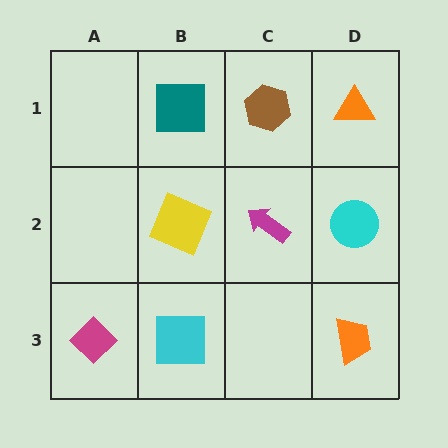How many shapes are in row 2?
3 shapes.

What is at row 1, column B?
A teal square.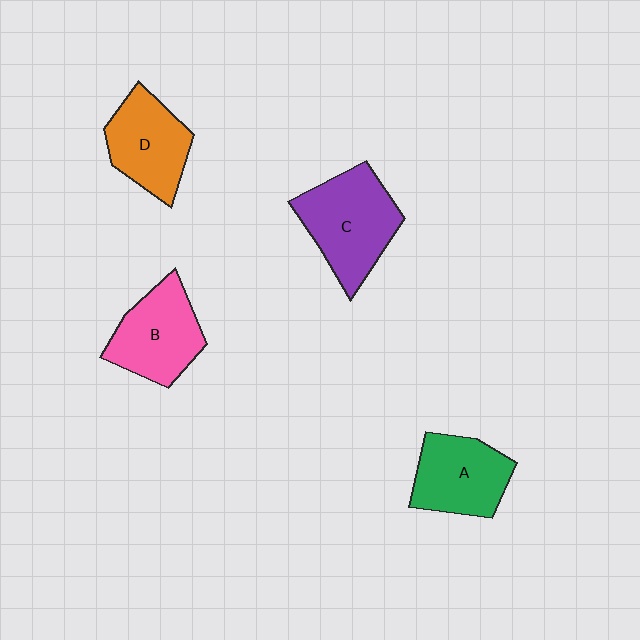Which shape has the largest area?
Shape C (purple).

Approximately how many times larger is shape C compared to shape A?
Approximately 1.2 times.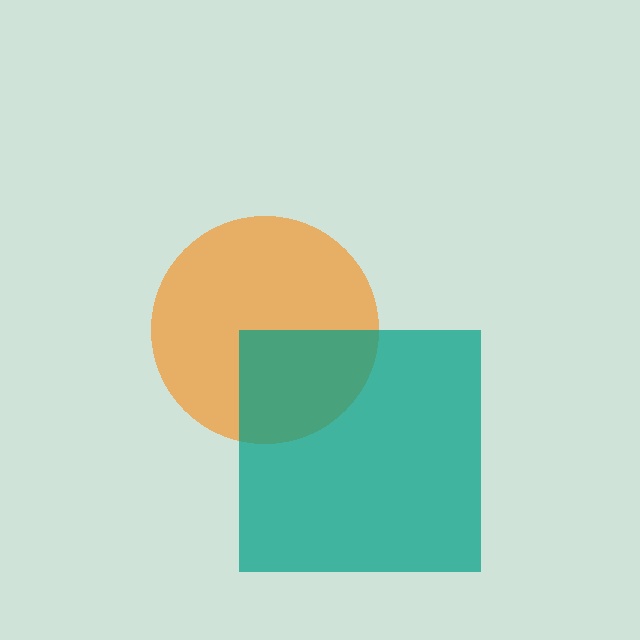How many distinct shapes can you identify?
There are 2 distinct shapes: an orange circle, a teal square.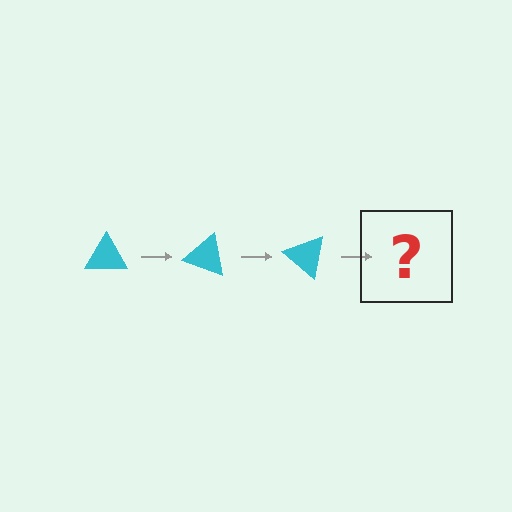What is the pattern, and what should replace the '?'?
The pattern is that the triangle rotates 20 degrees each step. The '?' should be a cyan triangle rotated 60 degrees.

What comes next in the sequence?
The next element should be a cyan triangle rotated 60 degrees.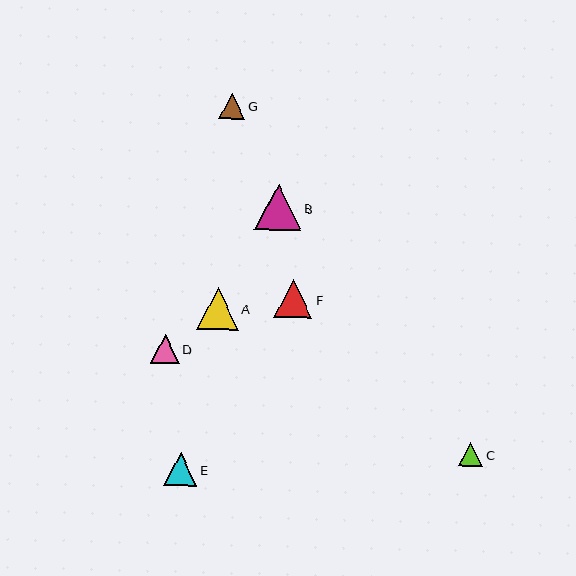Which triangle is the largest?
Triangle B is the largest with a size of approximately 46 pixels.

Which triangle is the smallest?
Triangle C is the smallest with a size of approximately 24 pixels.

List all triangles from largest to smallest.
From largest to smallest: B, A, F, E, D, G, C.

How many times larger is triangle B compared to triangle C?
Triangle B is approximately 1.9 times the size of triangle C.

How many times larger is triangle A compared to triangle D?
Triangle A is approximately 1.4 times the size of triangle D.